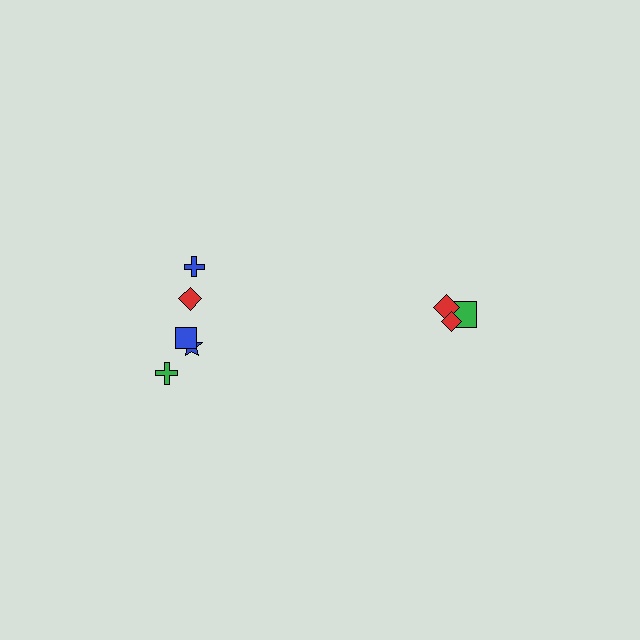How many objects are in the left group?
There are 5 objects.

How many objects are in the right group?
There are 3 objects.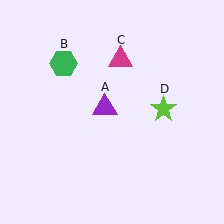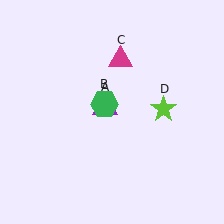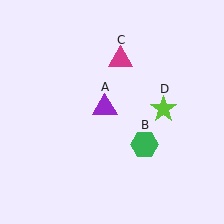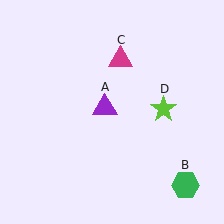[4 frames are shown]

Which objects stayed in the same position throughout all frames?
Purple triangle (object A) and magenta triangle (object C) and lime star (object D) remained stationary.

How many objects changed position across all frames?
1 object changed position: green hexagon (object B).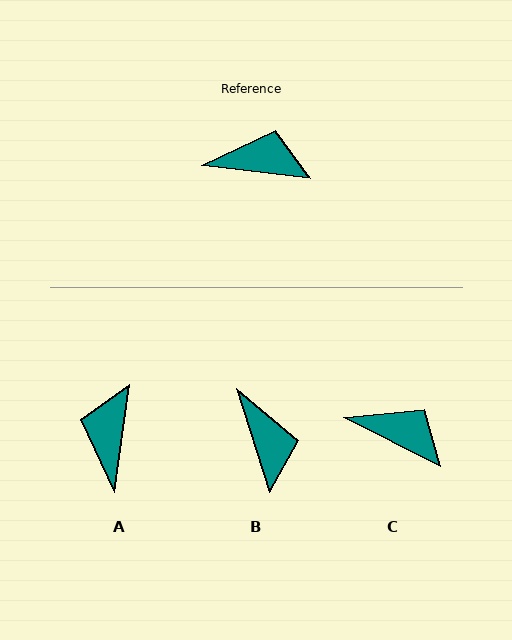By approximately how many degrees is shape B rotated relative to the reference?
Approximately 66 degrees clockwise.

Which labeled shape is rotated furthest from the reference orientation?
A, about 89 degrees away.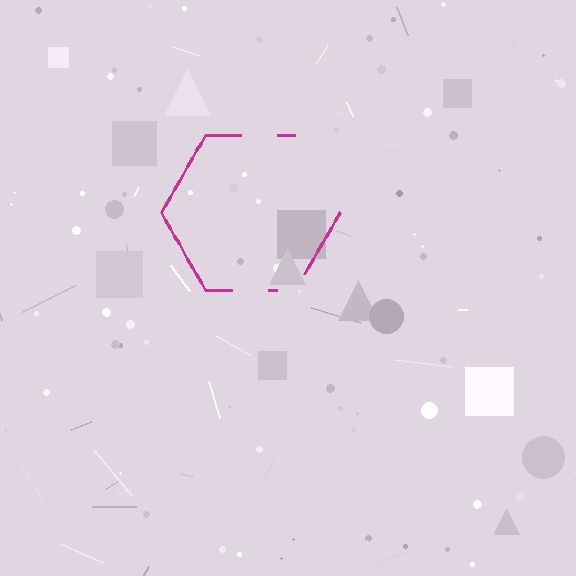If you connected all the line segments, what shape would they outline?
They would outline a hexagon.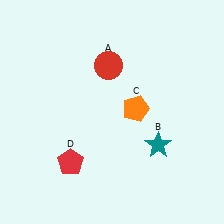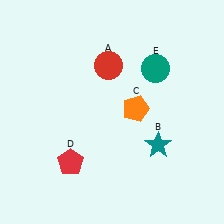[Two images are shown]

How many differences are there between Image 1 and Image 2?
There is 1 difference between the two images.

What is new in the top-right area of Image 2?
A teal circle (E) was added in the top-right area of Image 2.